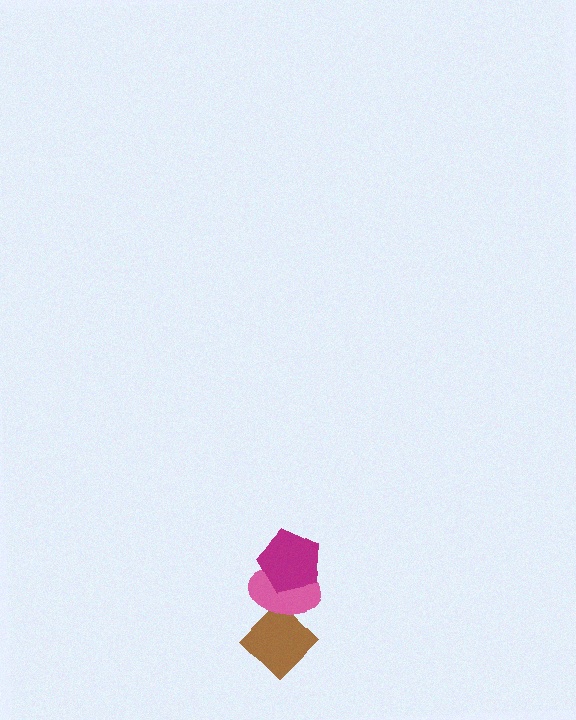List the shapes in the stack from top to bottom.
From top to bottom: the magenta pentagon, the pink ellipse, the brown diamond.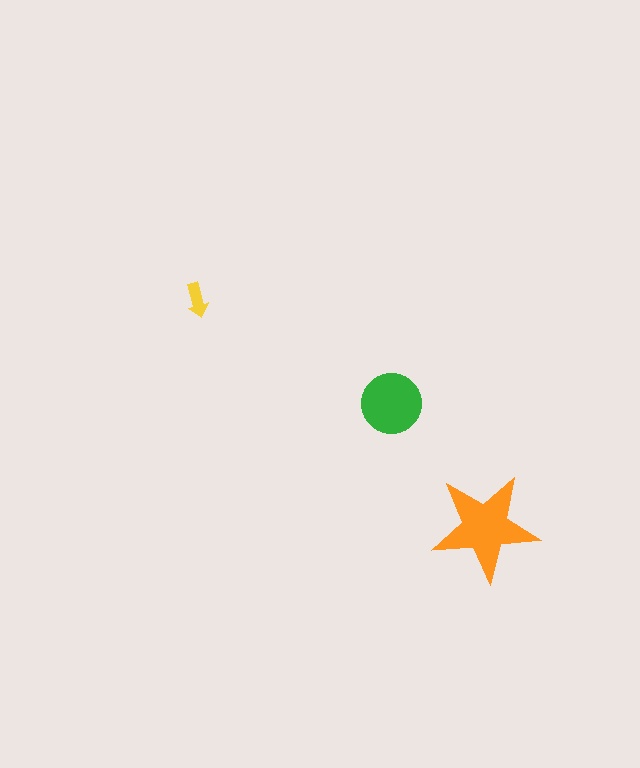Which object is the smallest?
The yellow arrow.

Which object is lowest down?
The orange star is bottommost.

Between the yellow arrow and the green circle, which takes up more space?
The green circle.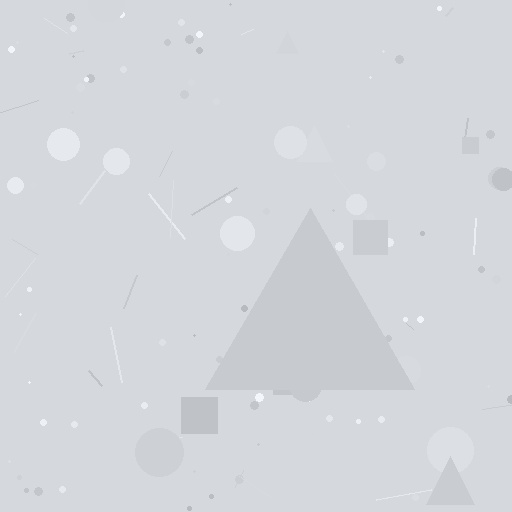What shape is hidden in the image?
A triangle is hidden in the image.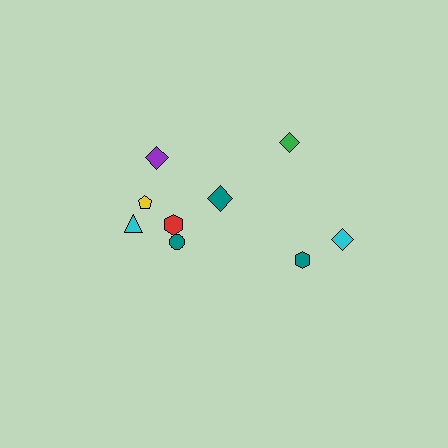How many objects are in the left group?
There are 6 objects.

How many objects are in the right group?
There are 3 objects.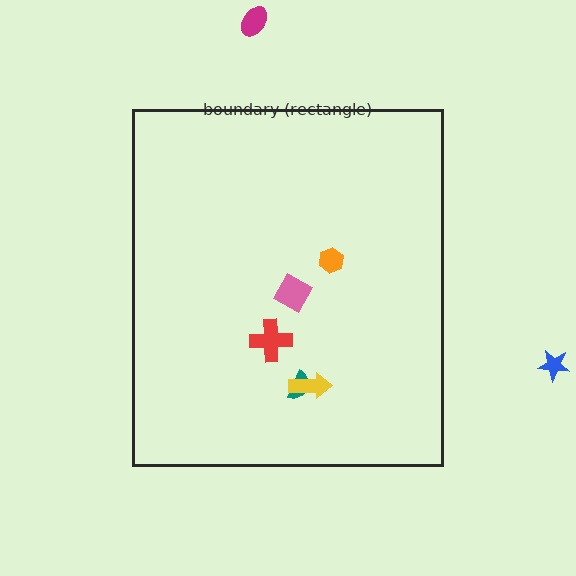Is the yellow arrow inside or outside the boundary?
Inside.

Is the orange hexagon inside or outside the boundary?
Inside.